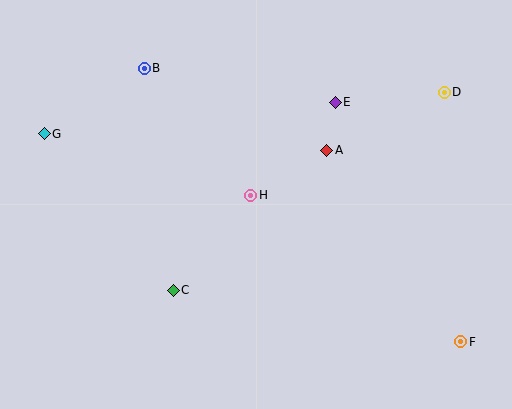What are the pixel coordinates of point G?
Point G is at (44, 134).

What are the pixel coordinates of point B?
Point B is at (144, 68).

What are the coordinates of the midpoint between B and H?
The midpoint between B and H is at (198, 132).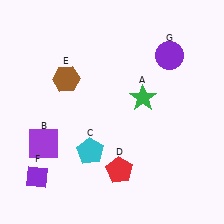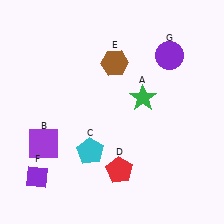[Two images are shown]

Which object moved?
The brown hexagon (E) moved right.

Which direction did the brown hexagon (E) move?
The brown hexagon (E) moved right.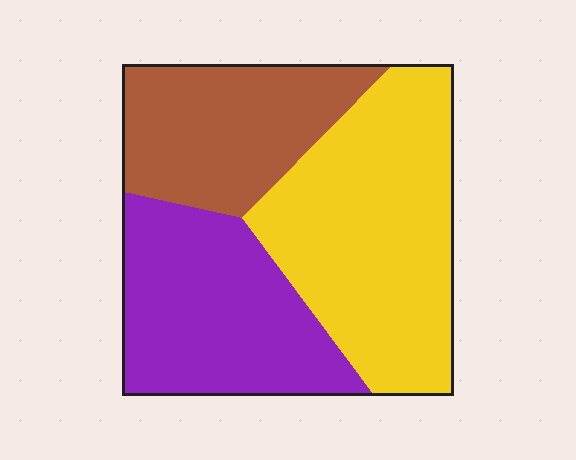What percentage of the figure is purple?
Purple takes up about one third (1/3) of the figure.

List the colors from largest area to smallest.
From largest to smallest: yellow, purple, brown.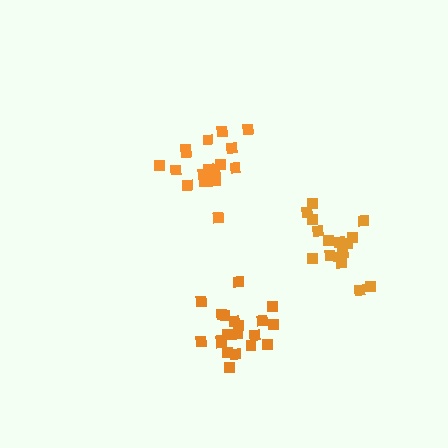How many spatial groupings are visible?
There are 3 spatial groupings.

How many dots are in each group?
Group 1: 20 dots, Group 2: 18 dots, Group 3: 16 dots (54 total).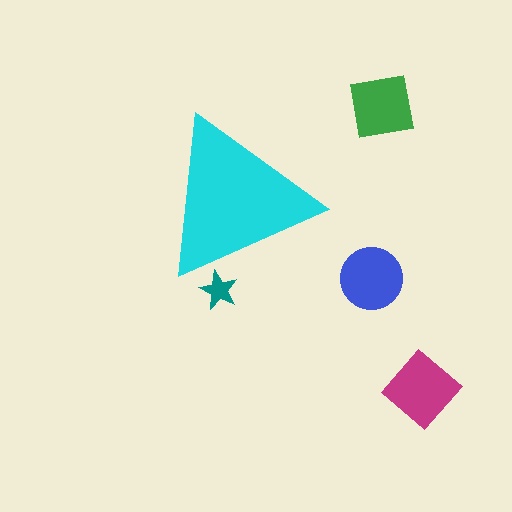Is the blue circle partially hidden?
No, the blue circle is fully visible.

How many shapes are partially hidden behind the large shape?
1 shape is partially hidden.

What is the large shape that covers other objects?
A cyan triangle.